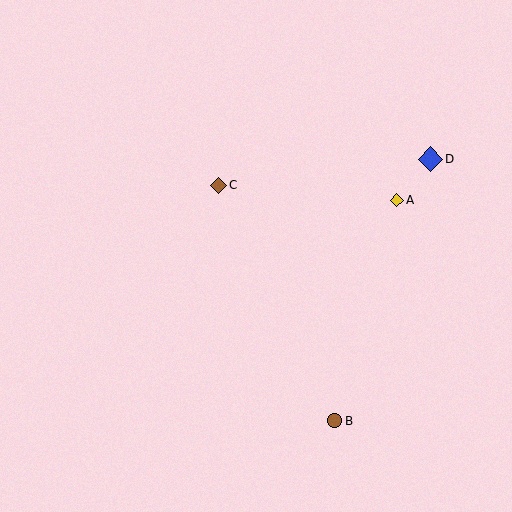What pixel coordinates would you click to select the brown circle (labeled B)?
Click at (335, 421) to select the brown circle B.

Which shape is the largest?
The blue diamond (labeled D) is the largest.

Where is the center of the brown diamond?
The center of the brown diamond is at (218, 185).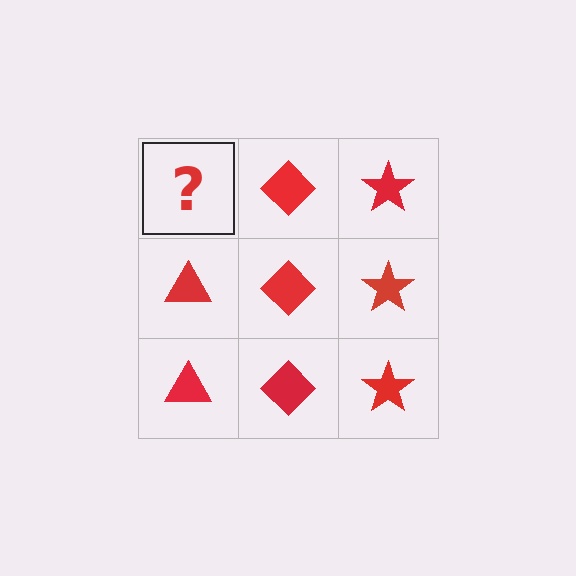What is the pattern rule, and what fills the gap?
The rule is that each column has a consistent shape. The gap should be filled with a red triangle.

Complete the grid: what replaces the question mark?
The question mark should be replaced with a red triangle.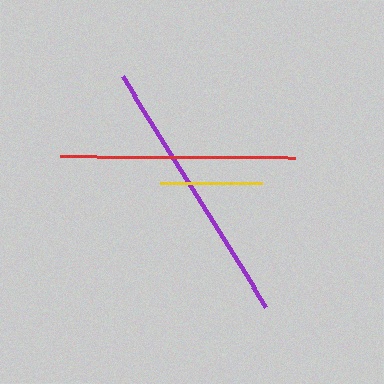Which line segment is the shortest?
The yellow line is the shortest at approximately 102 pixels.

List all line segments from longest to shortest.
From longest to shortest: purple, red, yellow.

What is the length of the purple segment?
The purple segment is approximately 273 pixels long.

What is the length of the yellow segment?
The yellow segment is approximately 102 pixels long.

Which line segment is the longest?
The purple line is the longest at approximately 273 pixels.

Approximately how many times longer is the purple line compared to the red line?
The purple line is approximately 1.2 times the length of the red line.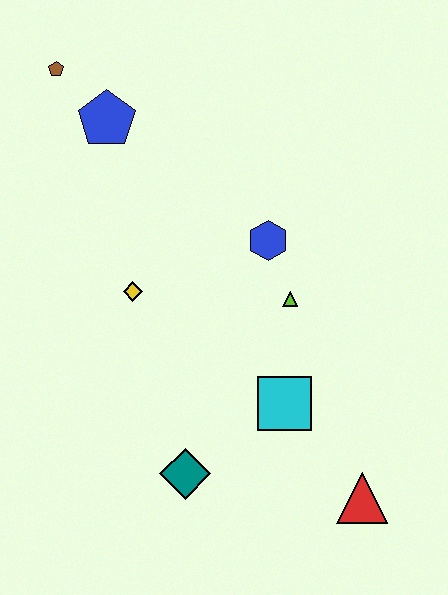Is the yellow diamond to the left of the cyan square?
Yes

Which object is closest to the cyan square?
The lime triangle is closest to the cyan square.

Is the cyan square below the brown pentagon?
Yes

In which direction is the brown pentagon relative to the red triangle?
The brown pentagon is above the red triangle.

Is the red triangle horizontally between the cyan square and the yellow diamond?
No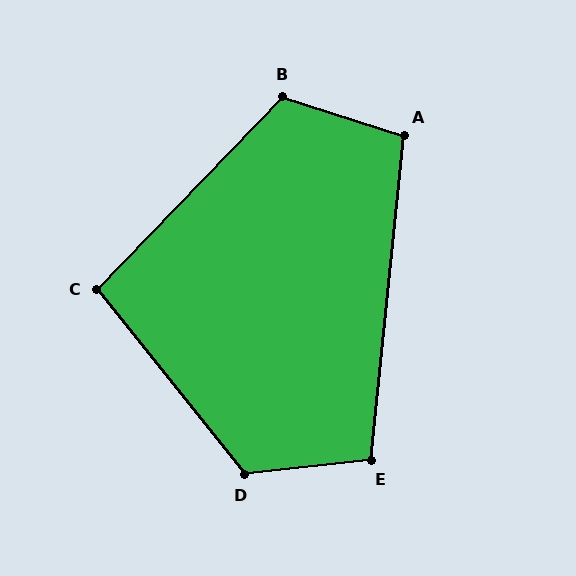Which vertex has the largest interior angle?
D, at approximately 122 degrees.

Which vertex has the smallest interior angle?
C, at approximately 97 degrees.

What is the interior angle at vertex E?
Approximately 102 degrees (obtuse).